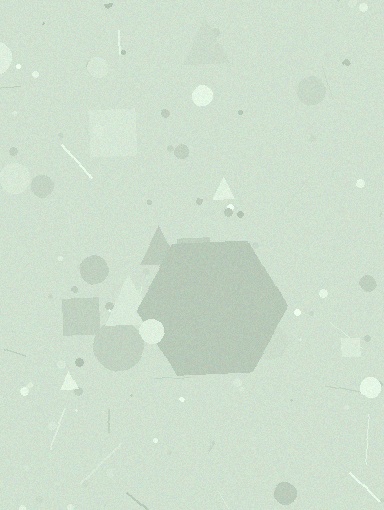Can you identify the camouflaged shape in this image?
The camouflaged shape is a hexagon.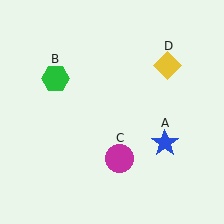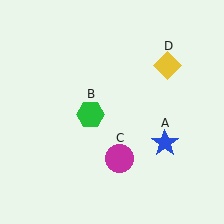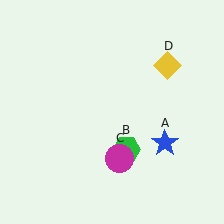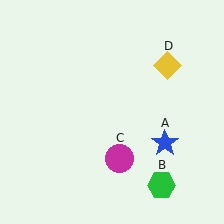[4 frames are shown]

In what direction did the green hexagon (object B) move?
The green hexagon (object B) moved down and to the right.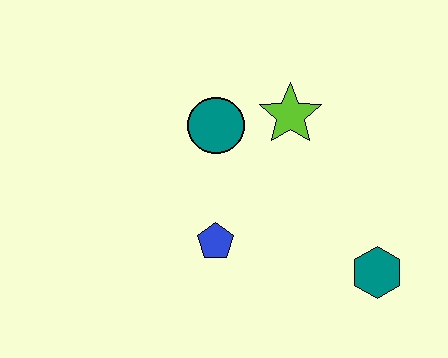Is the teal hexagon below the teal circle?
Yes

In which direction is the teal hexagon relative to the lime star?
The teal hexagon is below the lime star.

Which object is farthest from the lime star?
The teal hexagon is farthest from the lime star.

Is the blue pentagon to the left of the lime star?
Yes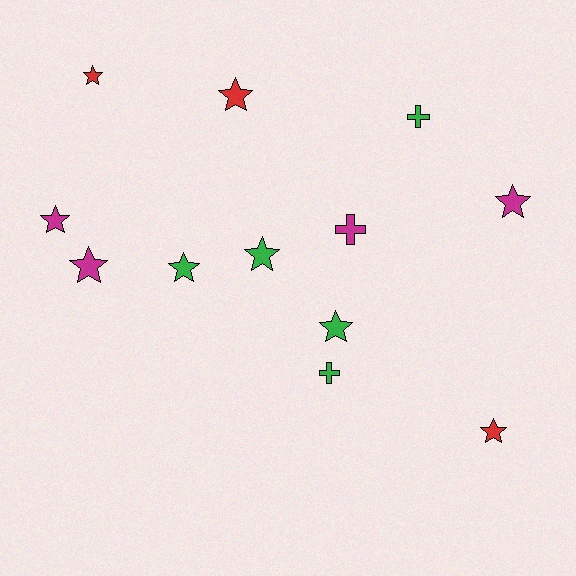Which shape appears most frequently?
Star, with 9 objects.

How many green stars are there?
There are 3 green stars.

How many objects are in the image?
There are 12 objects.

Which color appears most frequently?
Green, with 5 objects.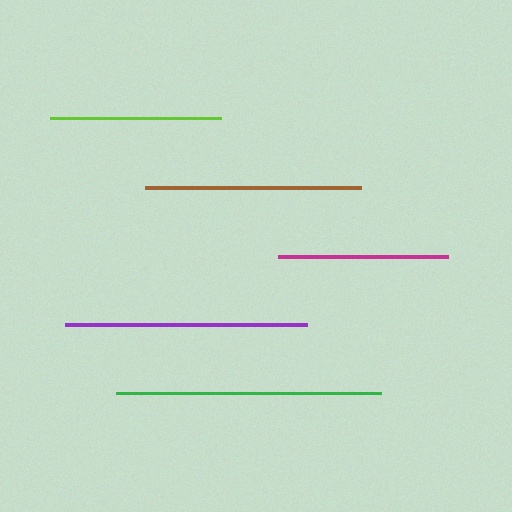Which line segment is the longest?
The green line is the longest at approximately 264 pixels.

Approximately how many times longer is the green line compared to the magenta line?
The green line is approximately 1.6 times the length of the magenta line.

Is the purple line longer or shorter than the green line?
The green line is longer than the purple line.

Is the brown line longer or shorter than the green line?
The green line is longer than the brown line.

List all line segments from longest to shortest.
From longest to shortest: green, purple, brown, lime, magenta.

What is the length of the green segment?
The green segment is approximately 264 pixels long.